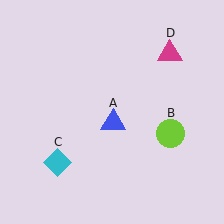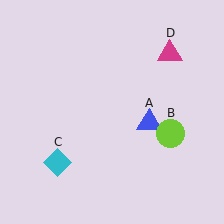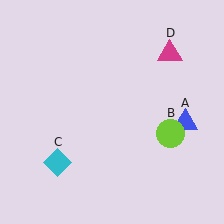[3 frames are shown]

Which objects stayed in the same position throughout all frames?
Lime circle (object B) and cyan diamond (object C) and magenta triangle (object D) remained stationary.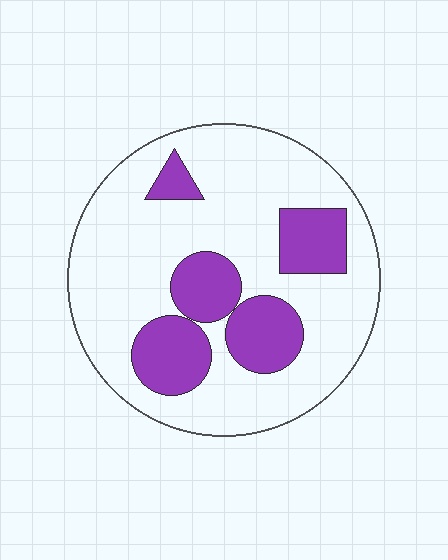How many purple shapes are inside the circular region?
5.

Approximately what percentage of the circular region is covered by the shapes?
Approximately 25%.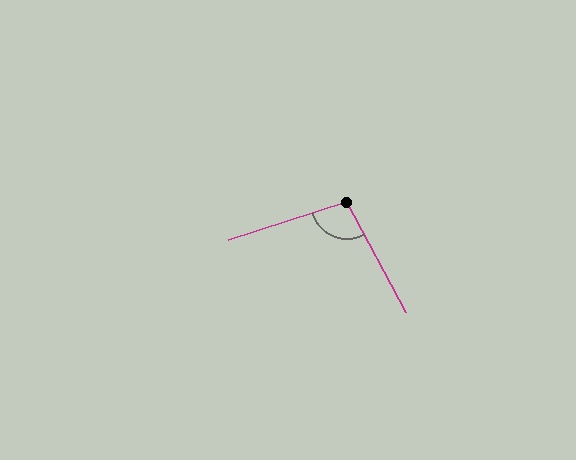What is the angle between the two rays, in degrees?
Approximately 100 degrees.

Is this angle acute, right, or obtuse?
It is obtuse.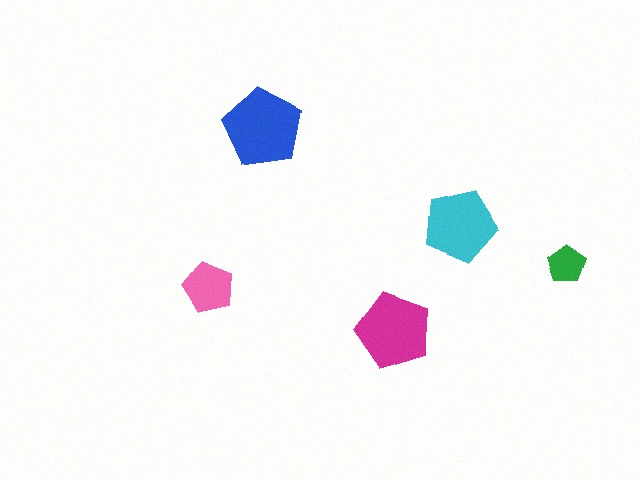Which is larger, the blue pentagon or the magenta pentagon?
The blue one.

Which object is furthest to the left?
The pink pentagon is leftmost.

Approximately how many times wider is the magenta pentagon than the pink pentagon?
About 1.5 times wider.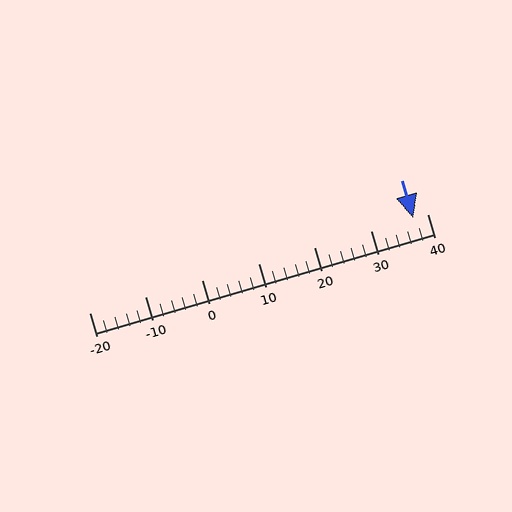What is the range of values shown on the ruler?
The ruler shows values from -20 to 40.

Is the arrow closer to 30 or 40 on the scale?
The arrow is closer to 40.